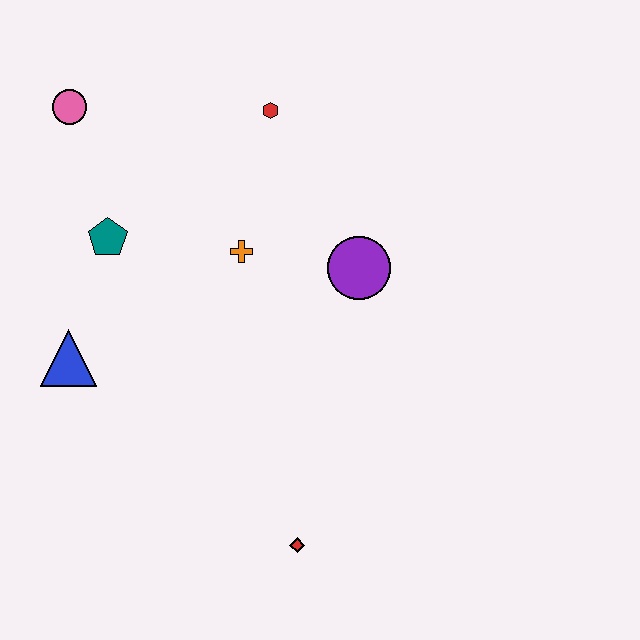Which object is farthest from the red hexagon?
The red diamond is farthest from the red hexagon.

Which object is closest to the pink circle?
The teal pentagon is closest to the pink circle.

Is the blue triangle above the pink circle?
No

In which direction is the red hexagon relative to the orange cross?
The red hexagon is above the orange cross.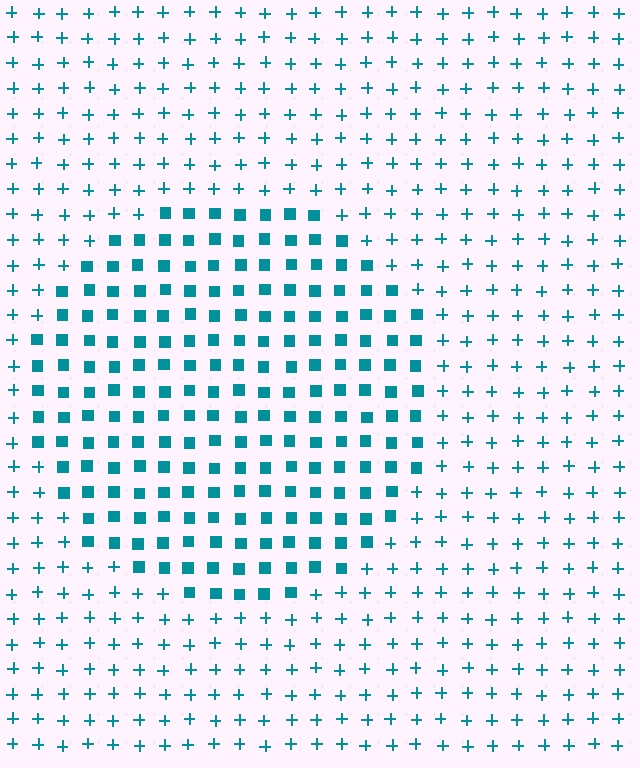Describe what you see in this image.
The image is filled with small teal elements arranged in a uniform grid. A circle-shaped region contains squares, while the surrounding area contains plus signs. The boundary is defined purely by the change in element shape.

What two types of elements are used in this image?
The image uses squares inside the circle region and plus signs outside it.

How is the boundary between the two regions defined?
The boundary is defined by a change in element shape: squares inside vs. plus signs outside. All elements share the same color and spacing.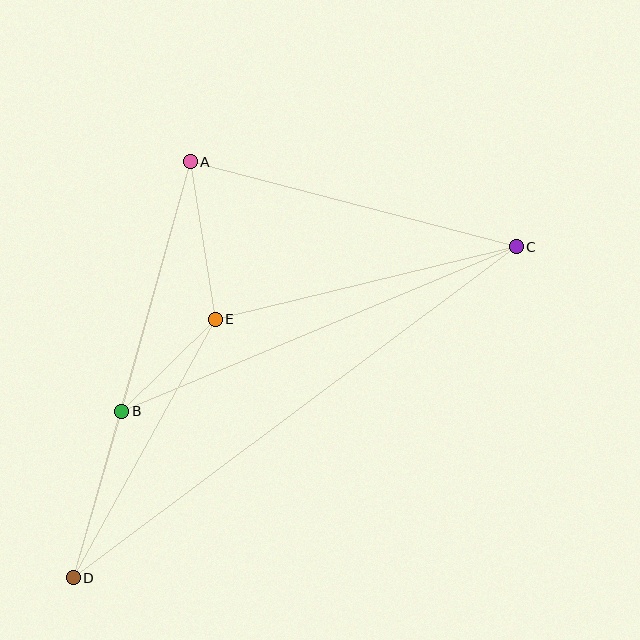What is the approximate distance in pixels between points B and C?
The distance between B and C is approximately 427 pixels.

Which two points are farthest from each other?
Points C and D are farthest from each other.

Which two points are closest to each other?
Points B and E are closest to each other.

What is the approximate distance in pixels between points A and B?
The distance between A and B is approximately 259 pixels.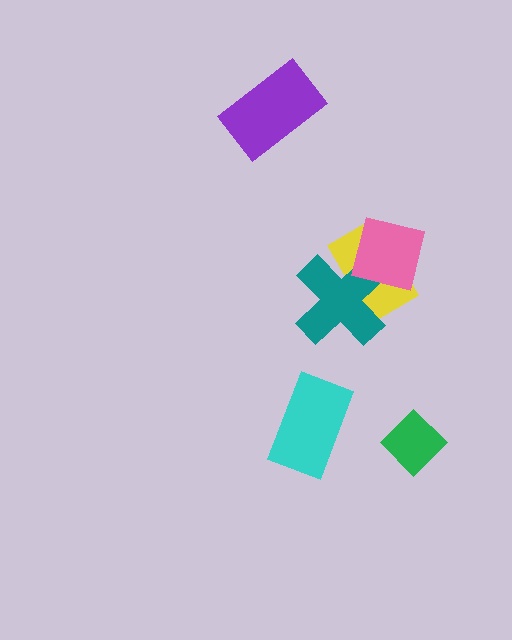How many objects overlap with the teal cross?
2 objects overlap with the teal cross.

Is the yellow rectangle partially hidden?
Yes, it is partially covered by another shape.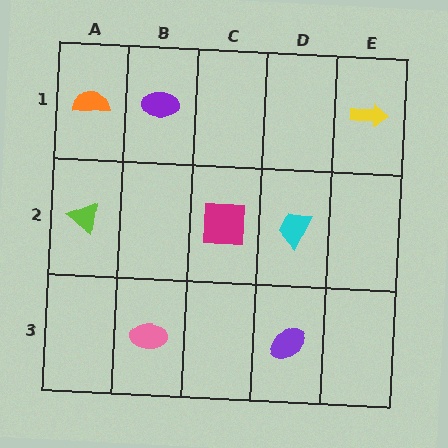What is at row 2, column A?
A lime triangle.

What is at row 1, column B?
A purple ellipse.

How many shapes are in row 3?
2 shapes.